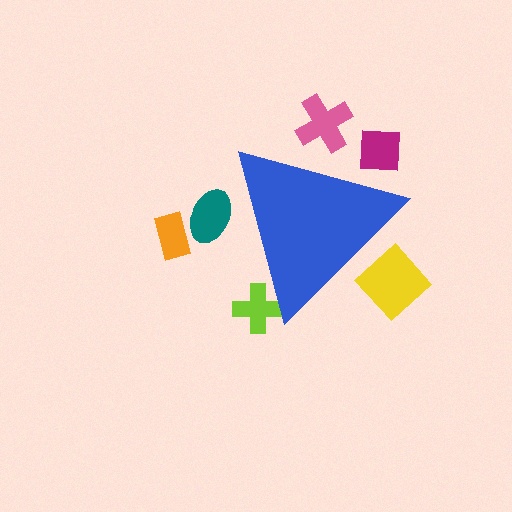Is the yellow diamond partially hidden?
Yes, the yellow diamond is partially hidden behind the blue triangle.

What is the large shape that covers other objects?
A blue triangle.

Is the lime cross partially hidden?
Yes, the lime cross is partially hidden behind the blue triangle.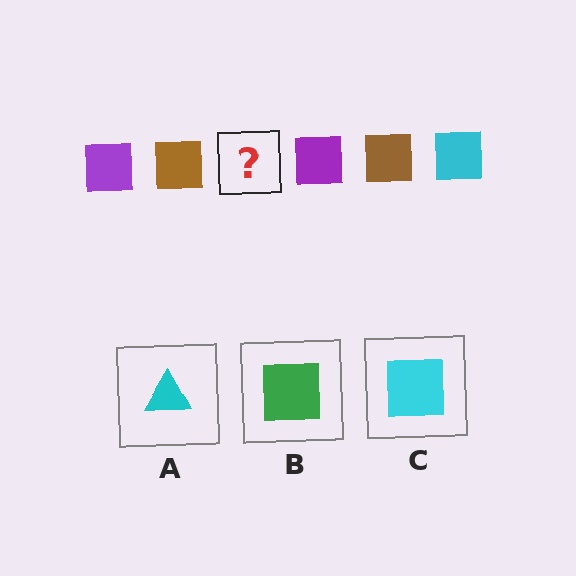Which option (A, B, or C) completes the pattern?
C.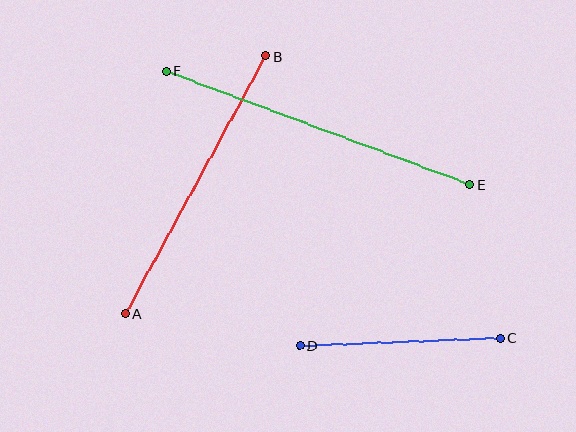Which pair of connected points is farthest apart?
Points E and F are farthest apart.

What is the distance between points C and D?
The distance is approximately 200 pixels.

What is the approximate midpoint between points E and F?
The midpoint is at approximately (318, 128) pixels.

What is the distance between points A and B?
The distance is approximately 293 pixels.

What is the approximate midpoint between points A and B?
The midpoint is at approximately (196, 185) pixels.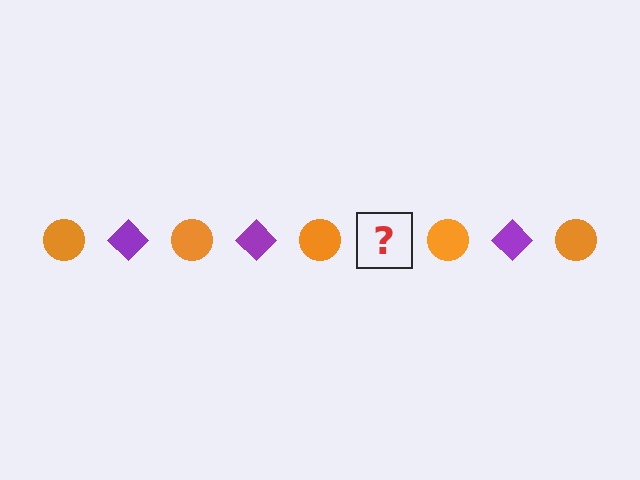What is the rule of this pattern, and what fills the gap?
The rule is that the pattern alternates between orange circle and purple diamond. The gap should be filled with a purple diamond.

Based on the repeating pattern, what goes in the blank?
The blank should be a purple diamond.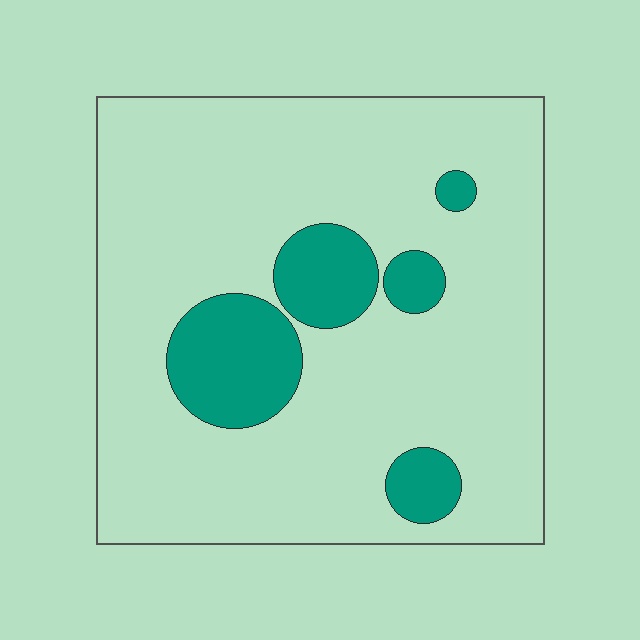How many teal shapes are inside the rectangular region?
5.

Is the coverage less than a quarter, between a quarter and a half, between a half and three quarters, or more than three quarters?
Less than a quarter.